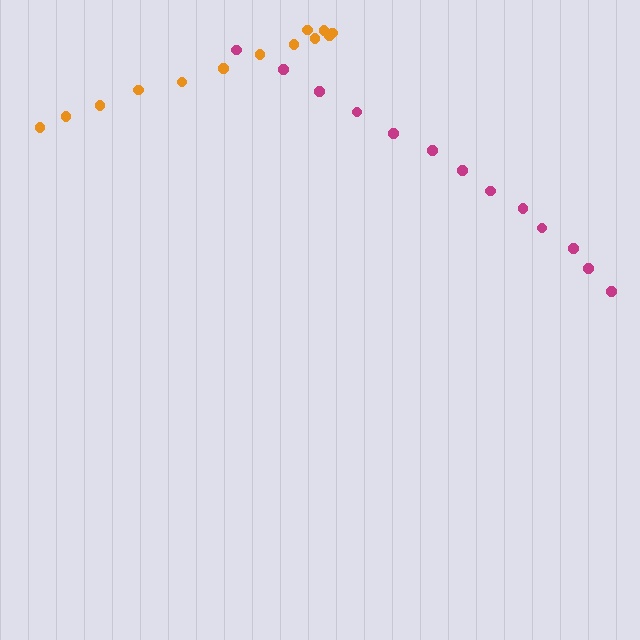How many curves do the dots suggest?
There are 2 distinct paths.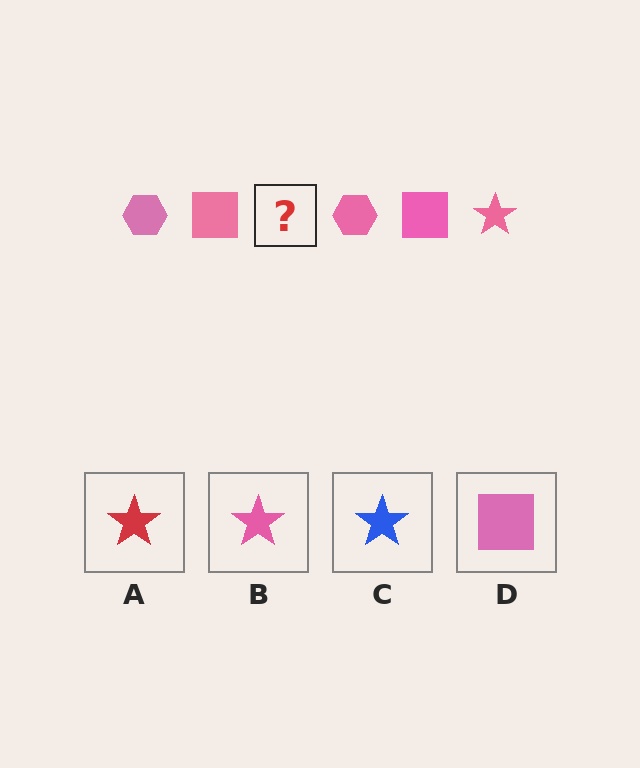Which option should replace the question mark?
Option B.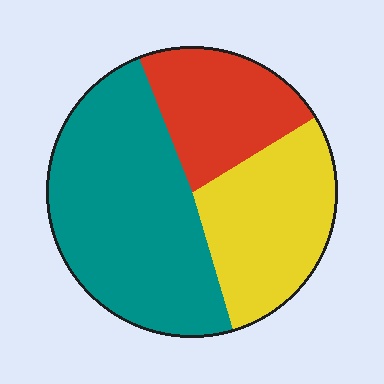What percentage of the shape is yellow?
Yellow takes up about one quarter (1/4) of the shape.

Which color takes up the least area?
Red, at roughly 20%.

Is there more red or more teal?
Teal.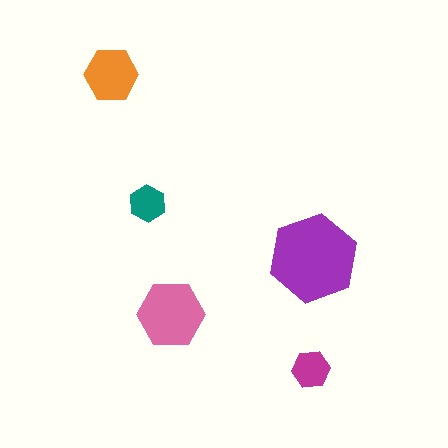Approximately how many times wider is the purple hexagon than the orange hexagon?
About 1.5 times wider.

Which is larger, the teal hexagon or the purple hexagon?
The purple one.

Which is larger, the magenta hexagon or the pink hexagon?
The pink one.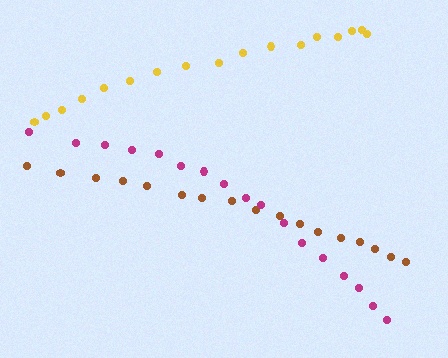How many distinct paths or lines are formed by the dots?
There are 3 distinct paths.